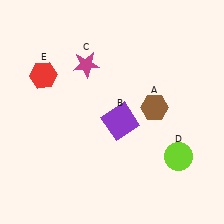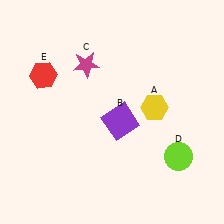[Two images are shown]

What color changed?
The hexagon (A) changed from brown in Image 1 to yellow in Image 2.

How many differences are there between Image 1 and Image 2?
There is 1 difference between the two images.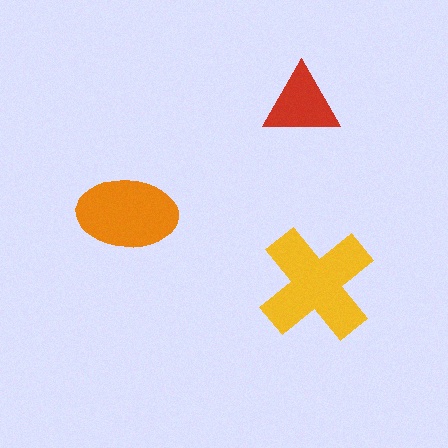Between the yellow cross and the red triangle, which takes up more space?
The yellow cross.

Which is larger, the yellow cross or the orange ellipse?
The yellow cross.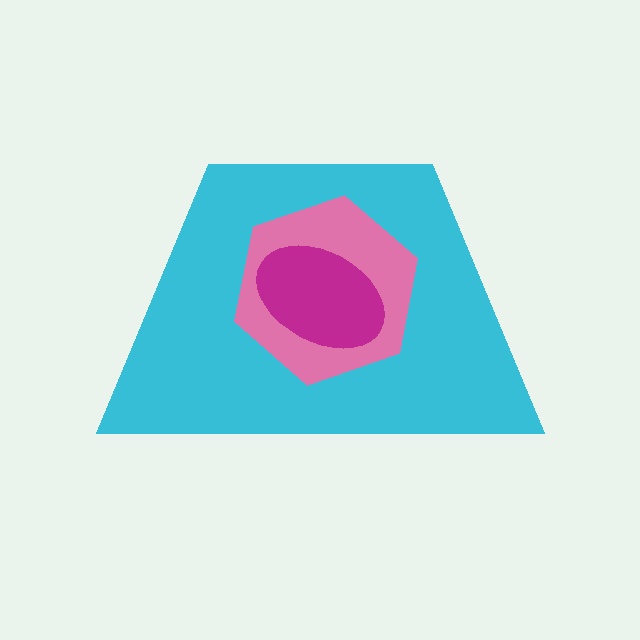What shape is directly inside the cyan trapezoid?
The pink hexagon.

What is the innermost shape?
The magenta ellipse.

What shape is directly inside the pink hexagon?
The magenta ellipse.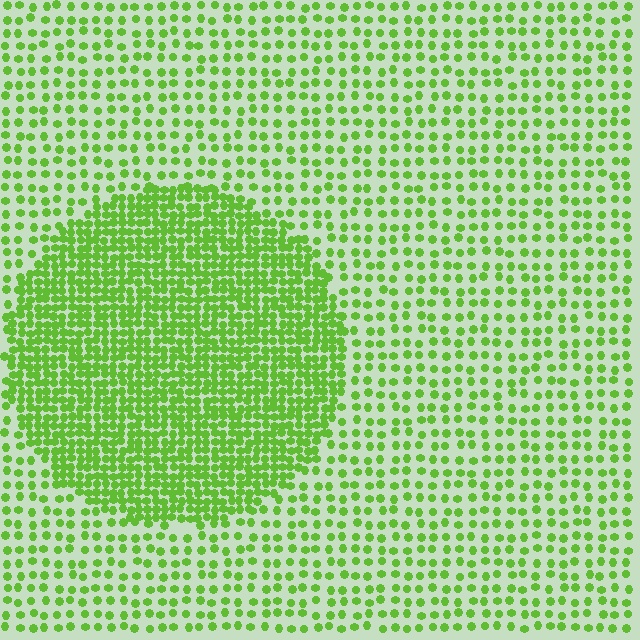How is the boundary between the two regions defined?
The boundary is defined by a change in element density (approximately 2.4x ratio). All elements are the same color, size, and shape.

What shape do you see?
I see a circle.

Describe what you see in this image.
The image contains small lime elements arranged at two different densities. A circle-shaped region is visible where the elements are more densely packed than the surrounding area.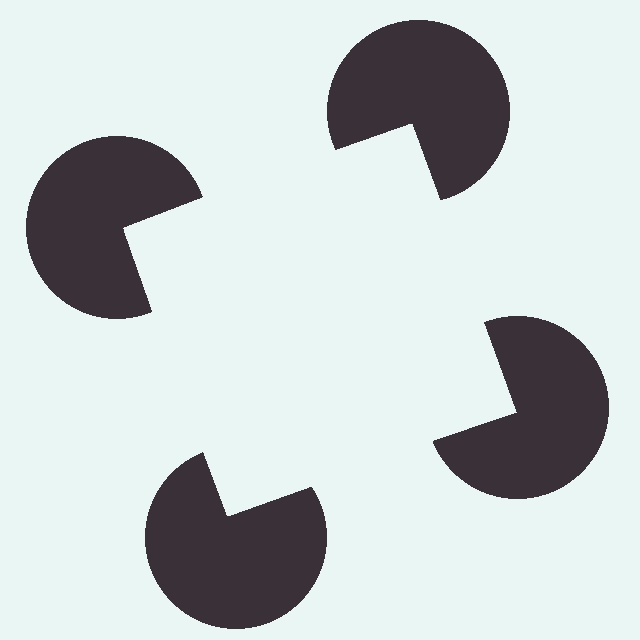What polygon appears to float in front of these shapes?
An illusory square — its edges are inferred from the aligned wedge cuts in the pac-man discs, not physically drawn.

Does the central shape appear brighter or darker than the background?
It typically appears slightly brighter than the background, even though no actual brightness change is drawn.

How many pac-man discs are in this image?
There are 4 — one at each vertex of the illusory square.